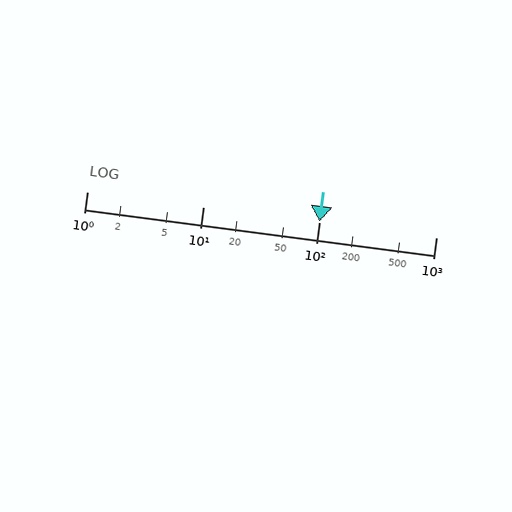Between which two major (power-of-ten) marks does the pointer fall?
The pointer is between 100 and 1000.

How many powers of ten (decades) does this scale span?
The scale spans 3 decades, from 1 to 1000.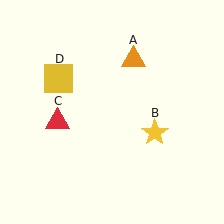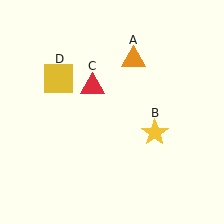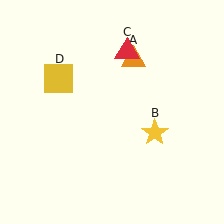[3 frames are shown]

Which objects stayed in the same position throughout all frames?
Orange triangle (object A) and yellow star (object B) and yellow square (object D) remained stationary.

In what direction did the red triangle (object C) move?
The red triangle (object C) moved up and to the right.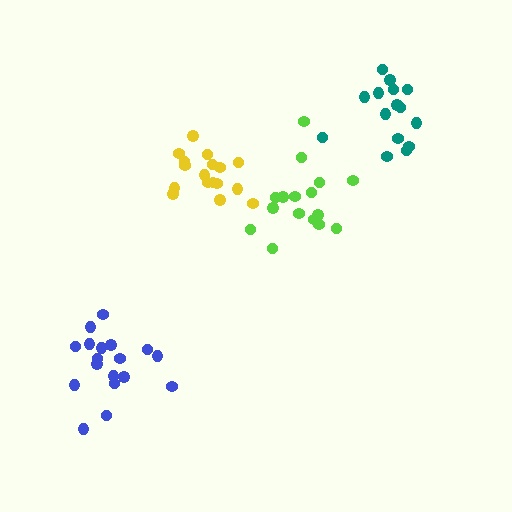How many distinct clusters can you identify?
There are 4 distinct clusters.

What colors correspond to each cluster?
The clusters are colored: blue, yellow, teal, lime.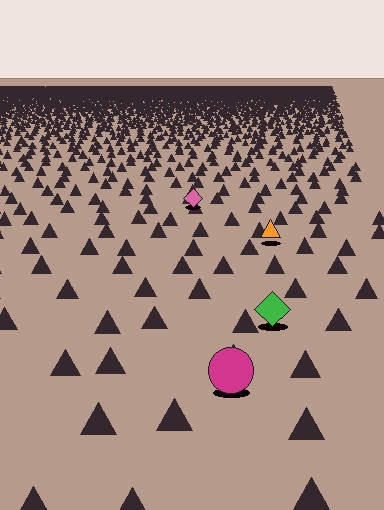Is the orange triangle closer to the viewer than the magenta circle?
No. The magenta circle is closer — you can tell from the texture gradient: the ground texture is coarser near it.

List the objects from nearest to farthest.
From nearest to farthest: the magenta circle, the green diamond, the orange triangle, the pink diamond.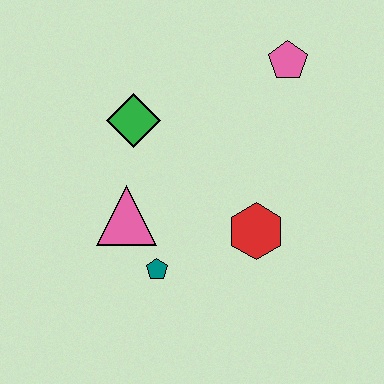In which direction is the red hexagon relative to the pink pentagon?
The red hexagon is below the pink pentagon.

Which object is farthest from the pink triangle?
The pink pentagon is farthest from the pink triangle.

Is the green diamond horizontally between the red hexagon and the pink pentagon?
No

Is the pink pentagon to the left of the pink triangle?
No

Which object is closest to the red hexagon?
The teal pentagon is closest to the red hexagon.